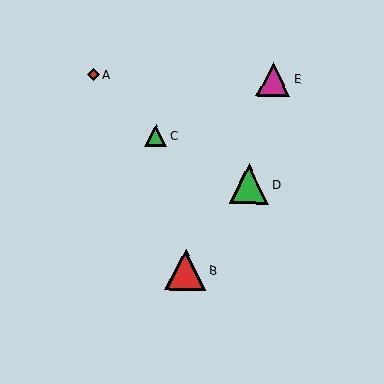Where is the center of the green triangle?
The center of the green triangle is at (249, 184).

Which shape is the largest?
The red triangle (labeled B) is the largest.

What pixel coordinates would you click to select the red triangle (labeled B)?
Click at (185, 270) to select the red triangle B.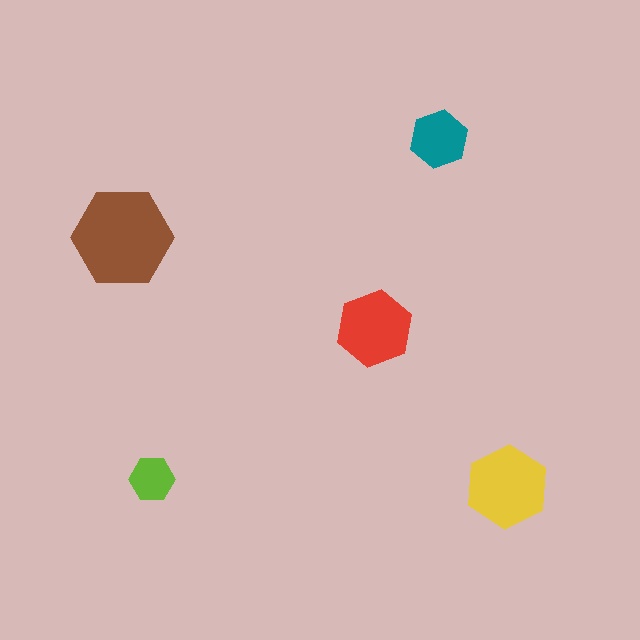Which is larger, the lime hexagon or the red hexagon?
The red one.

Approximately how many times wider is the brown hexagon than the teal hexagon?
About 1.5 times wider.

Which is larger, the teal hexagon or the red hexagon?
The red one.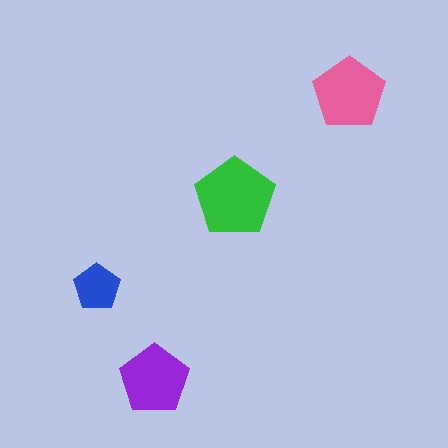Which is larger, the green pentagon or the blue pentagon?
The green one.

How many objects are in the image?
There are 4 objects in the image.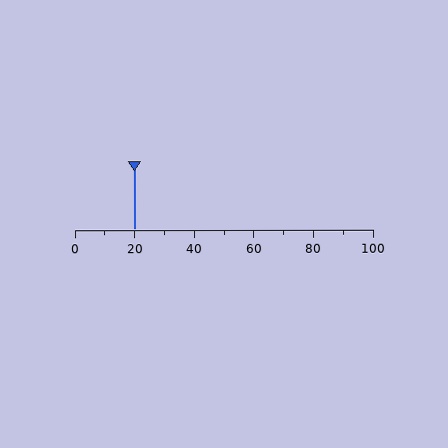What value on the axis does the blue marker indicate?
The marker indicates approximately 20.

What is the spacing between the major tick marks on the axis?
The major ticks are spaced 20 apart.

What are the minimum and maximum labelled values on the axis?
The axis runs from 0 to 100.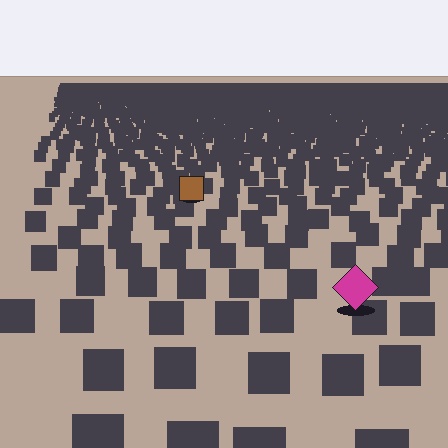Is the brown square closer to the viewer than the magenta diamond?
No. The magenta diamond is closer — you can tell from the texture gradient: the ground texture is coarser near it.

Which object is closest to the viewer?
The magenta diamond is closest. The texture marks near it are larger and more spread out.